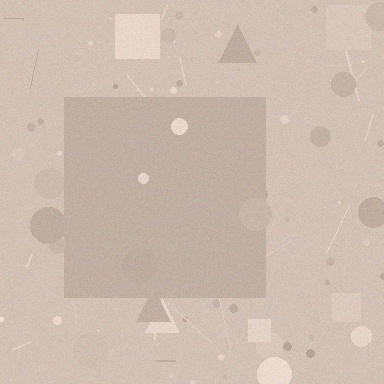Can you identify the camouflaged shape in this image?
The camouflaged shape is a square.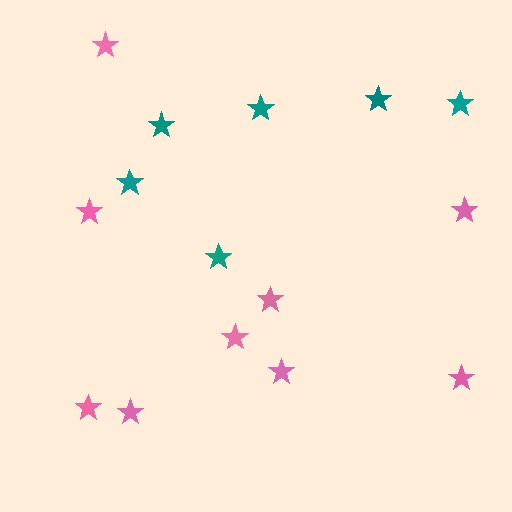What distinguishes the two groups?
There are 2 groups: one group of teal stars (6) and one group of pink stars (9).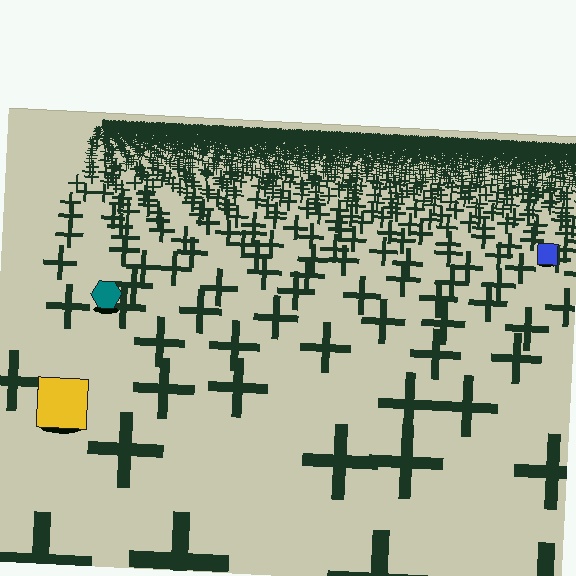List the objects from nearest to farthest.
From nearest to farthest: the yellow square, the teal hexagon, the blue square.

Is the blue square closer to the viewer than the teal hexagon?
No. The teal hexagon is closer — you can tell from the texture gradient: the ground texture is coarser near it.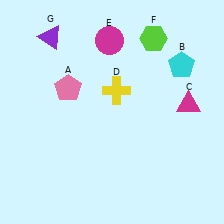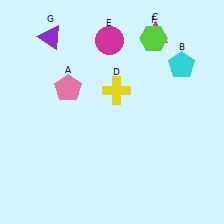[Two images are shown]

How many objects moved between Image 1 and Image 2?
1 object moved between the two images.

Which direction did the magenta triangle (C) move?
The magenta triangle (C) moved up.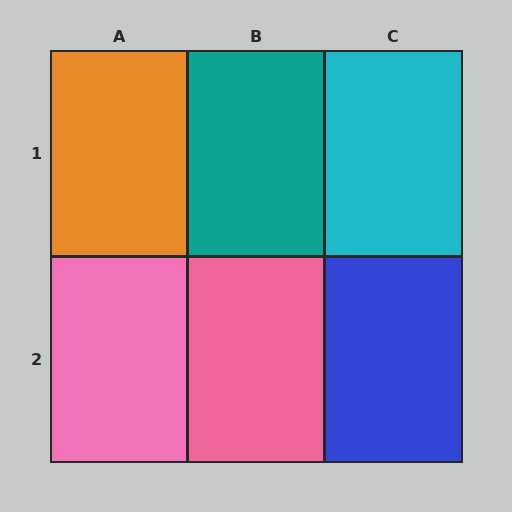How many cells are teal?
1 cell is teal.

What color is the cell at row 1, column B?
Teal.